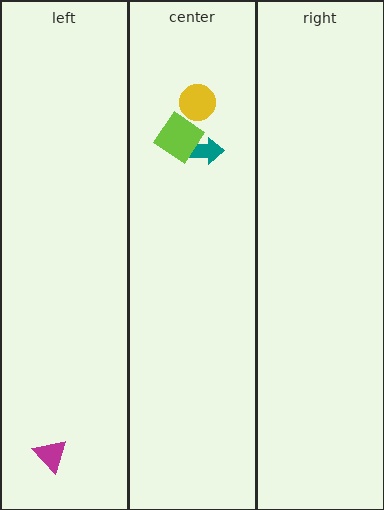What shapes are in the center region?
The teal arrow, the yellow circle, the lime diamond.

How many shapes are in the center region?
3.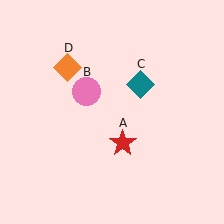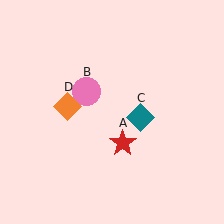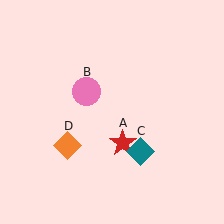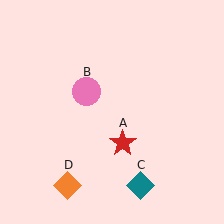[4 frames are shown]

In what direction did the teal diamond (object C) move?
The teal diamond (object C) moved down.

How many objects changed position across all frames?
2 objects changed position: teal diamond (object C), orange diamond (object D).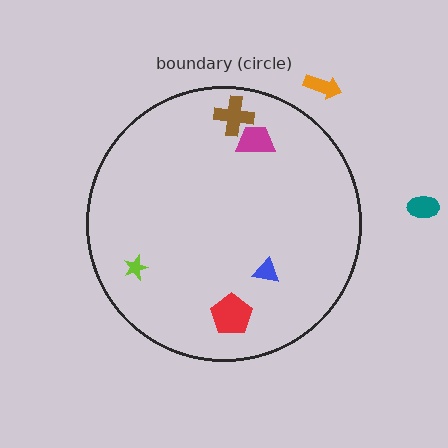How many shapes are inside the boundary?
5 inside, 2 outside.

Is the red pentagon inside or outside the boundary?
Inside.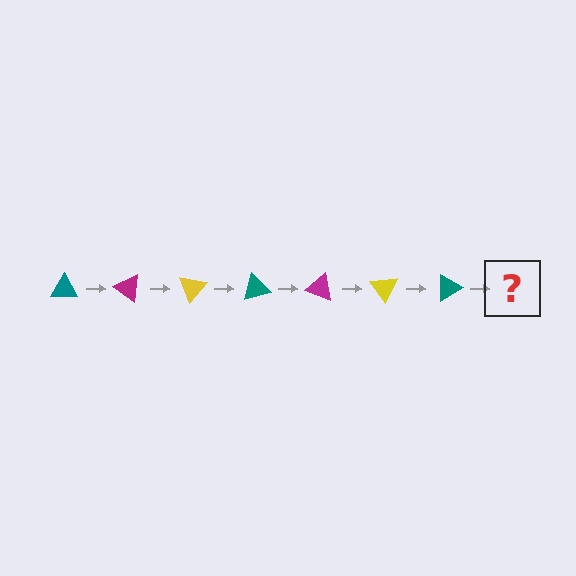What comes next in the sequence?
The next element should be a magenta triangle, rotated 245 degrees from the start.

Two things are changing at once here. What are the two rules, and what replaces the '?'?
The two rules are that it rotates 35 degrees each step and the color cycles through teal, magenta, and yellow. The '?' should be a magenta triangle, rotated 245 degrees from the start.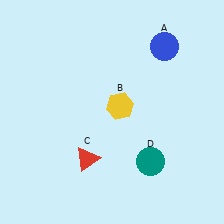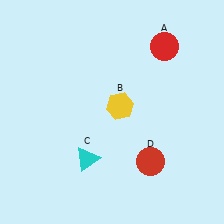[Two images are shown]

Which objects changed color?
A changed from blue to red. C changed from red to cyan. D changed from teal to red.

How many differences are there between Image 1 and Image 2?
There are 3 differences between the two images.